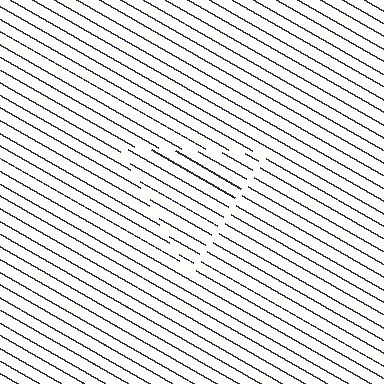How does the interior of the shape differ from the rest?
The interior of the shape contains the same grating, shifted by half a period — the contour is defined by the phase discontinuity where line-ends from the inner and outer gratings abut.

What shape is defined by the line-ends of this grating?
An illusory triangle. The interior of the shape contains the same grating, shifted by half a period — the contour is defined by the phase discontinuity where line-ends from the inner and outer gratings abut.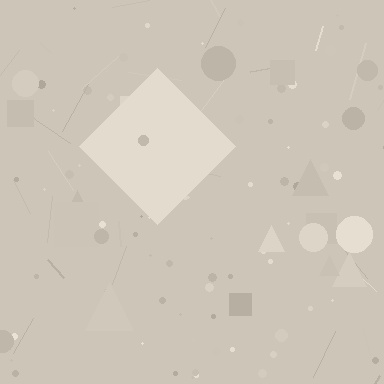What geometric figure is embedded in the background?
A diamond is embedded in the background.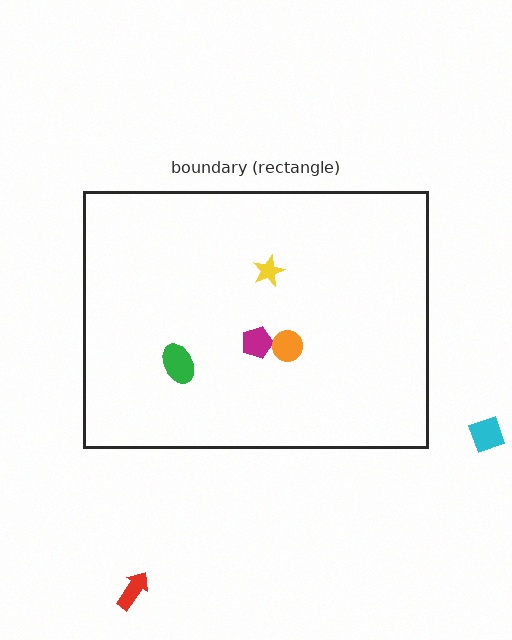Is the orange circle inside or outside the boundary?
Inside.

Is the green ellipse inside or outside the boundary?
Inside.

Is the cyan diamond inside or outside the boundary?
Outside.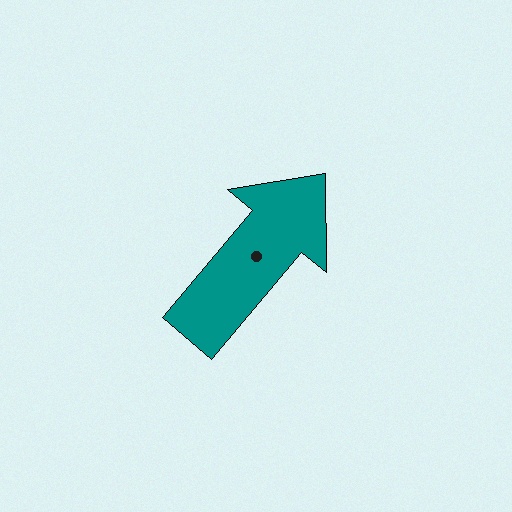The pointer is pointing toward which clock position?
Roughly 1 o'clock.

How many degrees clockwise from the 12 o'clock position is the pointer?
Approximately 40 degrees.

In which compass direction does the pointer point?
Northeast.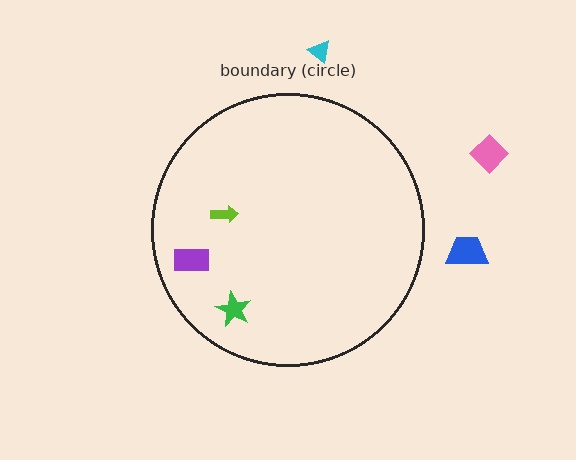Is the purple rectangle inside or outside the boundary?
Inside.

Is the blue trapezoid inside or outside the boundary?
Outside.